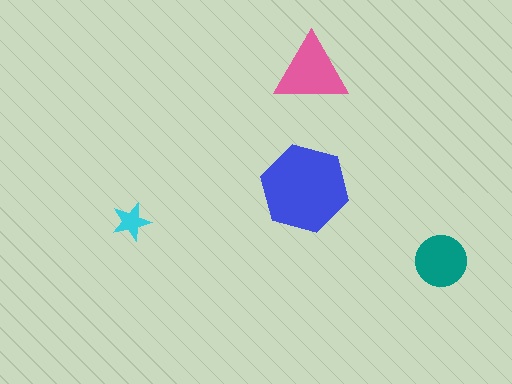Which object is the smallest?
The cyan star.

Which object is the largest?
The blue hexagon.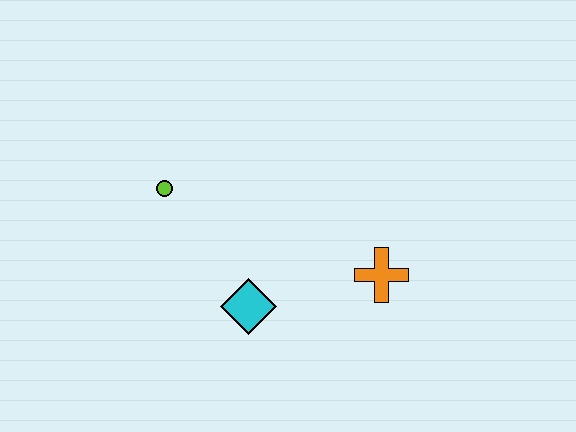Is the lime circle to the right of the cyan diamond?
No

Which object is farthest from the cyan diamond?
The lime circle is farthest from the cyan diamond.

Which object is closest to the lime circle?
The cyan diamond is closest to the lime circle.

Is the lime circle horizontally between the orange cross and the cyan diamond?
No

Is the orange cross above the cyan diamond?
Yes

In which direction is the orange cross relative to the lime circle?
The orange cross is to the right of the lime circle.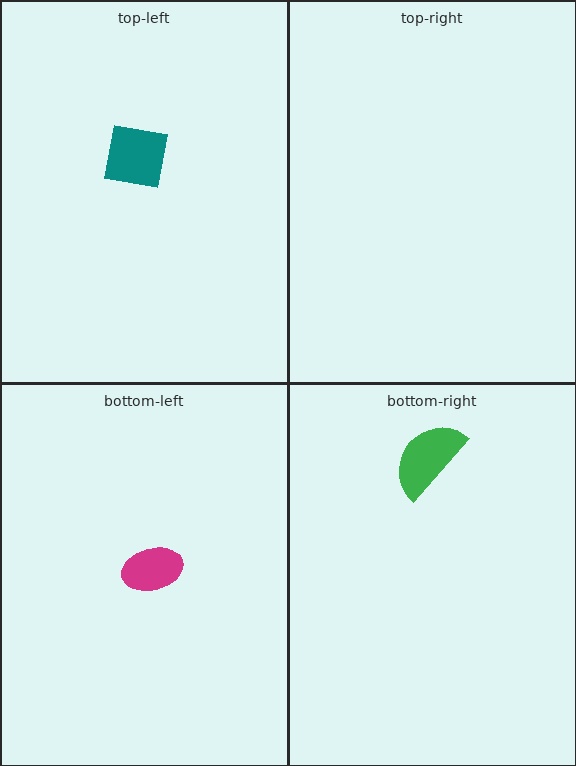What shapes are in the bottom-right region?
The green semicircle.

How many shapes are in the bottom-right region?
1.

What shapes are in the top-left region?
The teal square.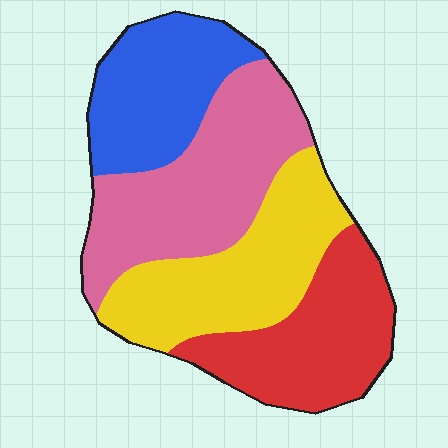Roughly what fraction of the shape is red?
Red covers around 25% of the shape.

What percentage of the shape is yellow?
Yellow covers 26% of the shape.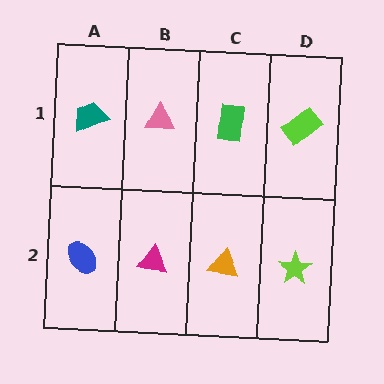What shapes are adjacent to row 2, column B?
A pink triangle (row 1, column B), a blue ellipse (row 2, column A), an orange triangle (row 2, column C).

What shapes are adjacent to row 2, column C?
A green rectangle (row 1, column C), a magenta triangle (row 2, column B), a lime star (row 2, column D).